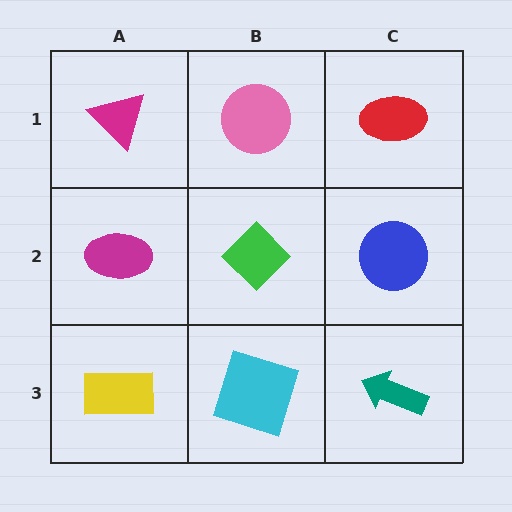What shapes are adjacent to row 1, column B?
A green diamond (row 2, column B), a magenta triangle (row 1, column A), a red ellipse (row 1, column C).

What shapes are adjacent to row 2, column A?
A magenta triangle (row 1, column A), a yellow rectangle (row 3, column A), a green diamond (row 2, column B).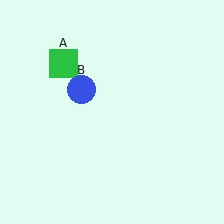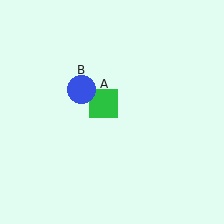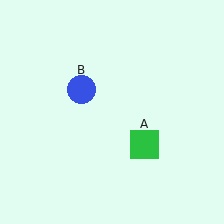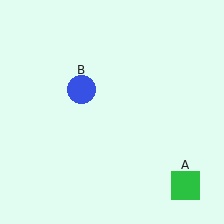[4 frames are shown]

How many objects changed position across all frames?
1 object changed position: green square (object A).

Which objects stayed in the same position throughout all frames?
Blue circle (object B) remained stationary.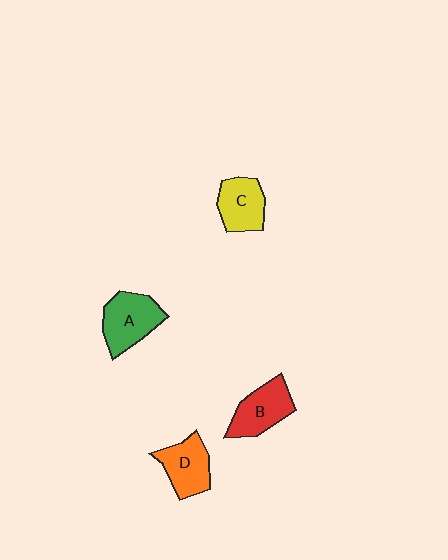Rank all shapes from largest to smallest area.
From largest to smallest: A (green), B (red), D (orange), C (yellow).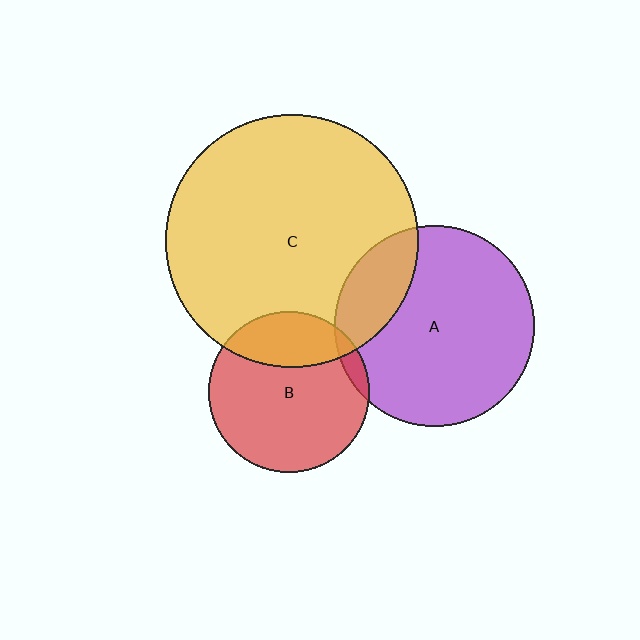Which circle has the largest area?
Circle C (yellow).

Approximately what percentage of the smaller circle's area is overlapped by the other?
Approximately 5%.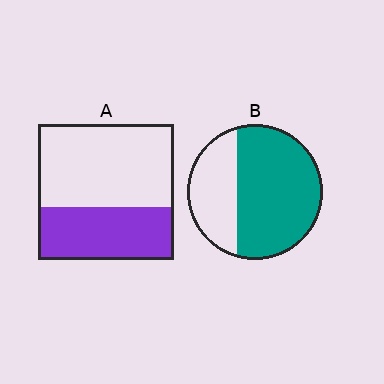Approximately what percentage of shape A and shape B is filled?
A is approximately 40% and B is approximately 65%.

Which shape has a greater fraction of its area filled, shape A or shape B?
Shape B.